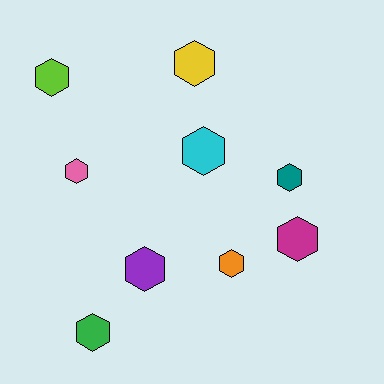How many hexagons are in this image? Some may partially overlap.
There are 9 hexagons.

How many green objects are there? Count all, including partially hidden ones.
There is 1 green object.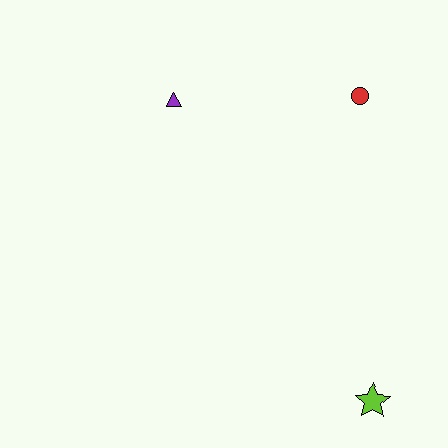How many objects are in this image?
There are 3 objects.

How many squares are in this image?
There are no squares.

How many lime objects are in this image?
There is 1 lime object.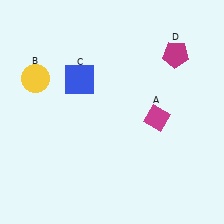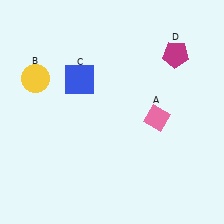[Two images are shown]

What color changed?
The diamond (A) changed from magenta in Image 1 to pink in Image 2.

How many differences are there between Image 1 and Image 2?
There is 1 difference between the two images.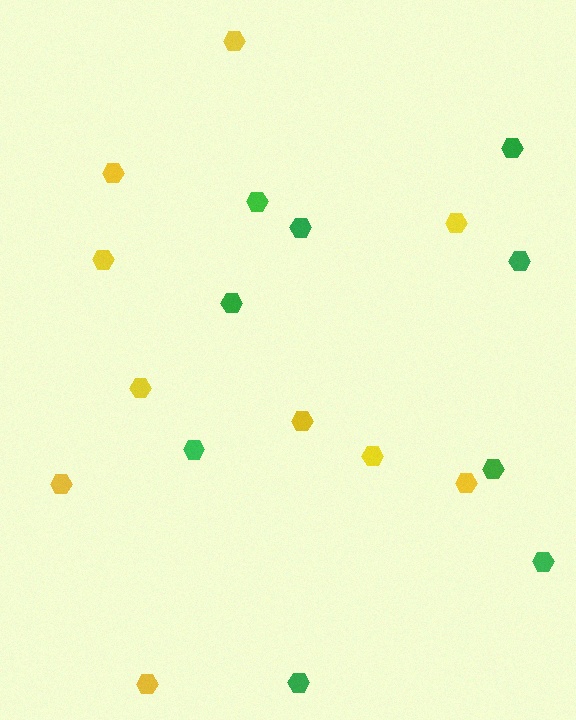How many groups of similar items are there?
There are 2 groups: one group of green hexagons (9) and one group of yellow hexagons (10).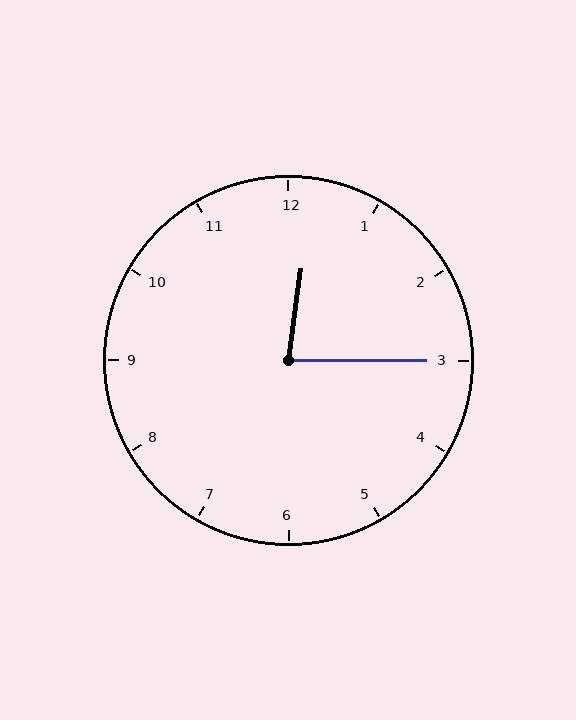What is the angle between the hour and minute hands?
Approximately 82 degrees.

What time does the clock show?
12:15.